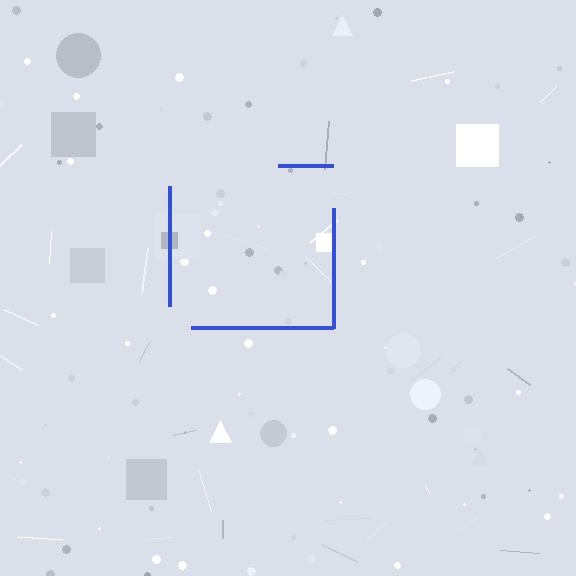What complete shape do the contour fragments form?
The contour fragments form a square.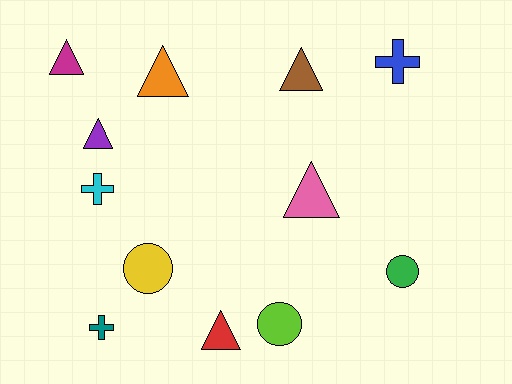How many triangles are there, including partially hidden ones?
There are 6 triangles.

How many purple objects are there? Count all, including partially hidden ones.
There is 1 purple object.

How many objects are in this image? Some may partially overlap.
There are 12 objects.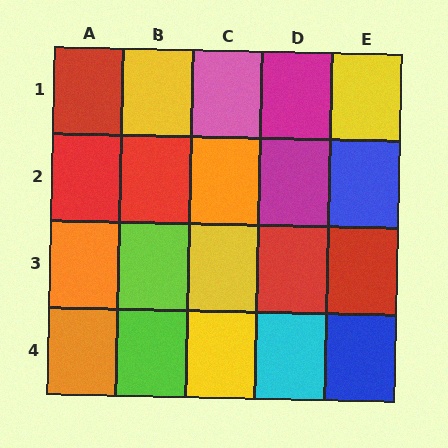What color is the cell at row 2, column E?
Blue.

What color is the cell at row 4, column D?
Cyan.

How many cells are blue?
2 cells are blue.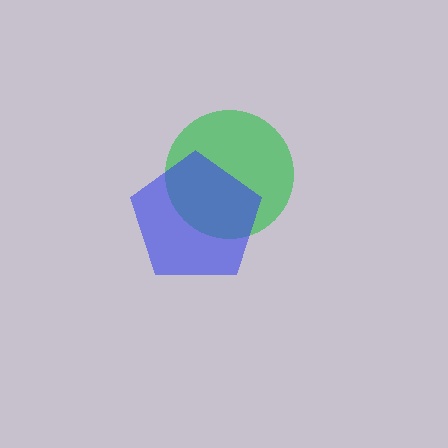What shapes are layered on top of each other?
The layered shapes are: a green circle, a blue pentagon.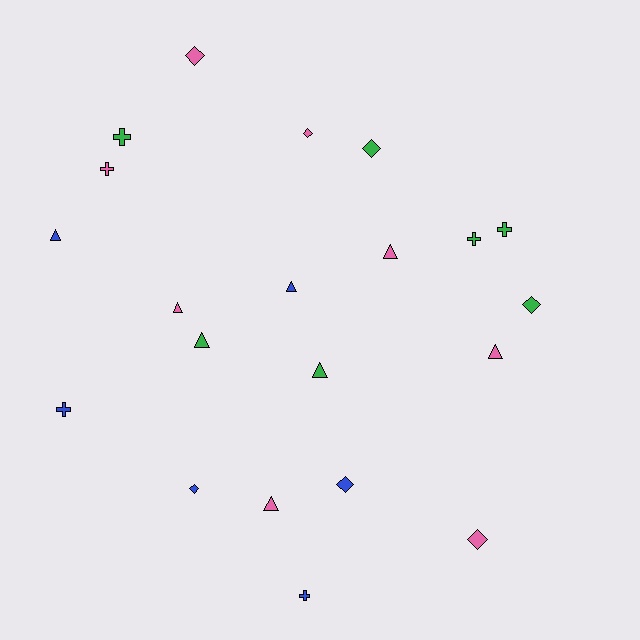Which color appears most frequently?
Pink, with 8 objects.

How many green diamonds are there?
There are 2 green diamonds.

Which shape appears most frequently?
Triangle, with 8 objects.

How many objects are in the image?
There are 21 objects.